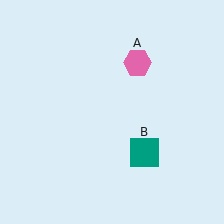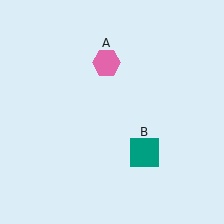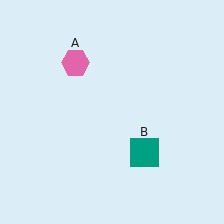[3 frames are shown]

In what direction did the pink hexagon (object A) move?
The pink hexagon (object A) moved left.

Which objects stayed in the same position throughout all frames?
Teal square (object B) remained stationary.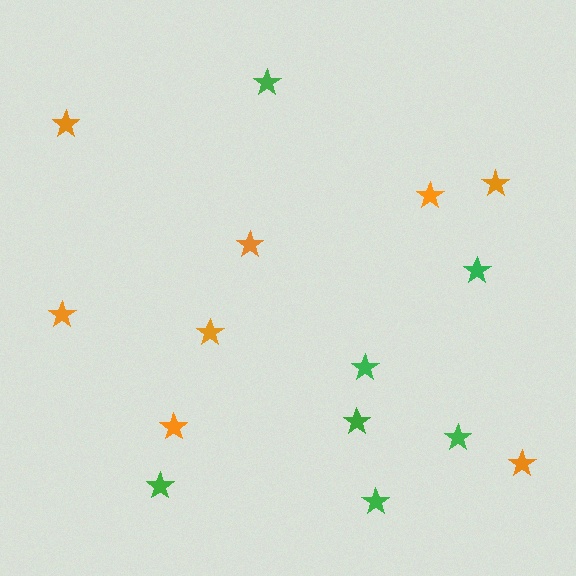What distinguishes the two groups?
There are 2 groups: one group of orange stars (8) and one group of green stars (7).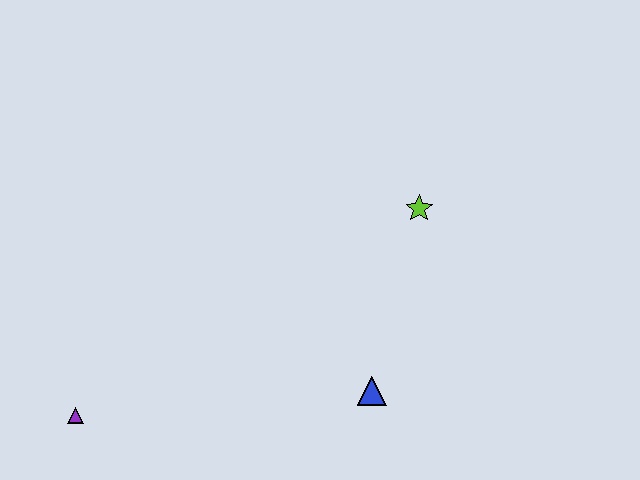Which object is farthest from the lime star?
The purple triangle is farthest from the lime star.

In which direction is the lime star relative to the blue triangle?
The lime star is above the blue triangle.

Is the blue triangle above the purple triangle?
Yes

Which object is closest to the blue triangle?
The lime star is closest to the blue triangle.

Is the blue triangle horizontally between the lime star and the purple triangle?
Yes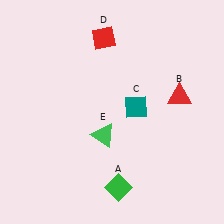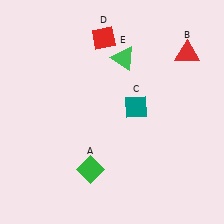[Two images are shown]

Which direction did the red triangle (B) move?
The red triangle (B) moved up.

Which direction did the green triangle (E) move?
The green triangle (E) moved up.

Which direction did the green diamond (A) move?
The green diamond (A) moved left.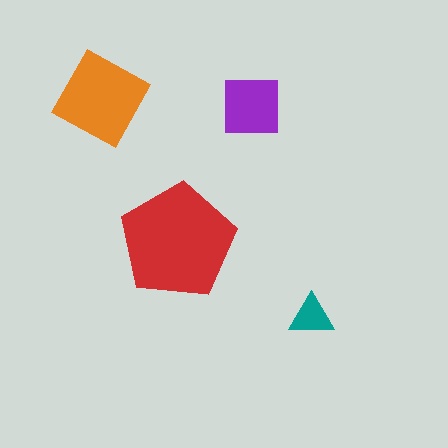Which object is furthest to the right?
The teal triangle is rightmost.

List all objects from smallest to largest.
The teal triangle, the purple square, the orange diamond, the red pentagon.